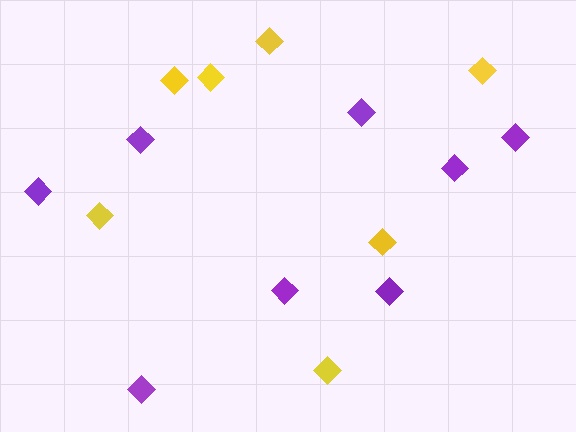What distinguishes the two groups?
There are 2 groups: one group of yellow diamonds (7) and one group of purple diamonds (8).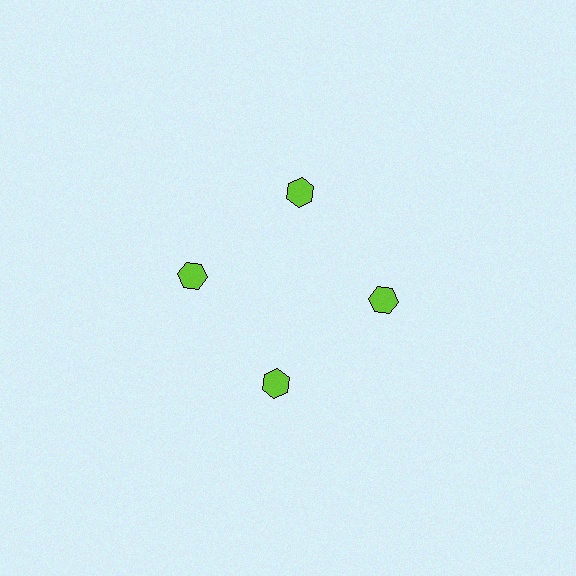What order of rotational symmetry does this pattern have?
This pattern has 4-fold rotational symmetry.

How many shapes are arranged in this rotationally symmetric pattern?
There are 4 shapes, arranged in 4 groups of 1.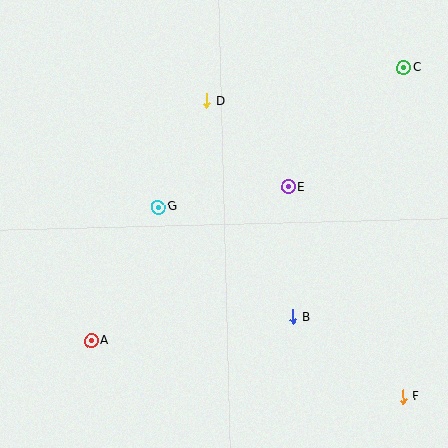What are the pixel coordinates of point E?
Point E is at (288, 187).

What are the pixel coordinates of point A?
Point A is at (91, 341).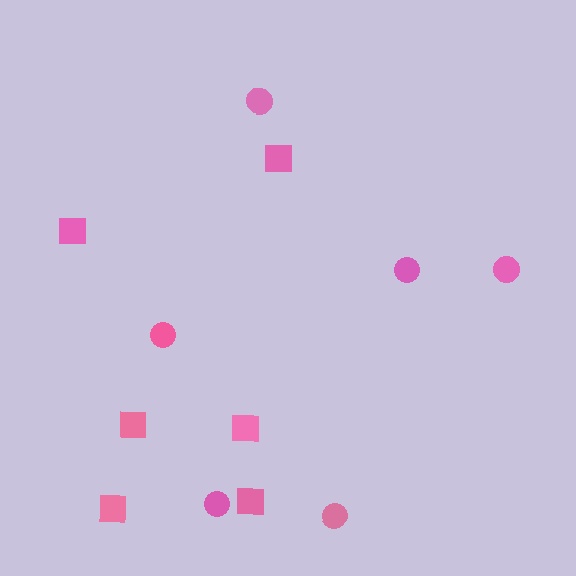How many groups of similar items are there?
There are 2 groups: one group of squares (6) and one group of circles (6).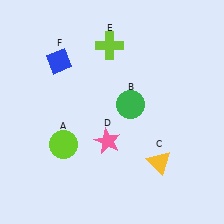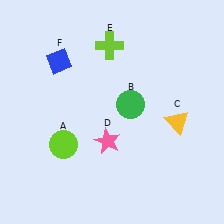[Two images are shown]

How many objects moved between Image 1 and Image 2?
1 object moved between the two images.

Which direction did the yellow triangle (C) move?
The yellow triangle (C) moved up.